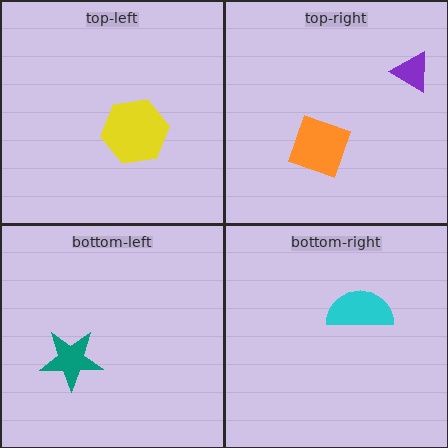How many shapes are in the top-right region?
2.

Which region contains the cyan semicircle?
The bottom-right region.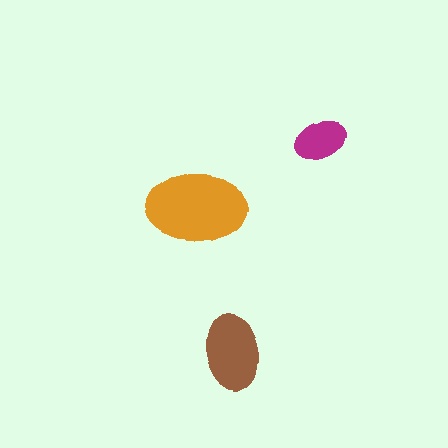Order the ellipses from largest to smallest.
the orange one, the brown one, the magenta one.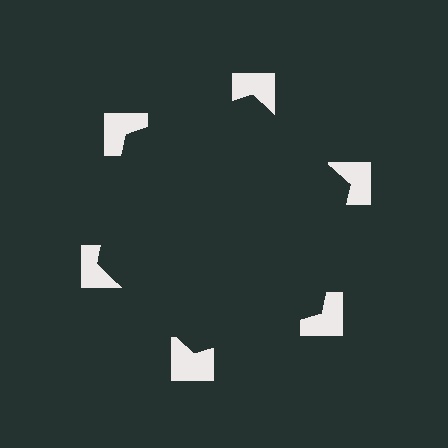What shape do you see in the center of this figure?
An illusory hexagon — its edges are inferred from the aligned wedge cuts in the notched squares, not physically drawn.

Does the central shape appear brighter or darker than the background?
It typically appears slightly darker than the background, even though no actual brightness change is drawn.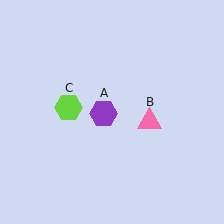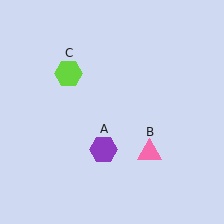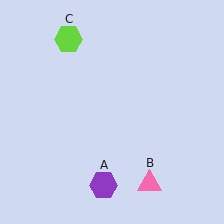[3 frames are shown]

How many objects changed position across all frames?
3 objects changed position: purple hexagon (object A), pink triangle (object B), lime hexagon (object C).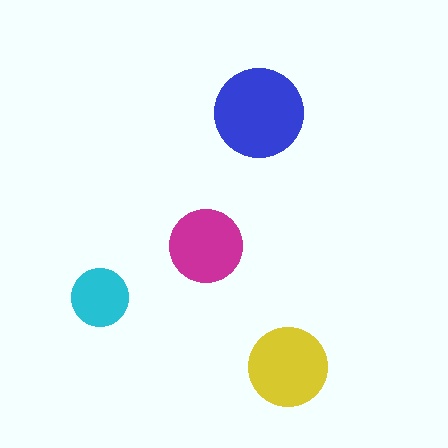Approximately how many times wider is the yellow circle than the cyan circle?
About 1.5 times wider.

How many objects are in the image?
There are 4 objects in the image.